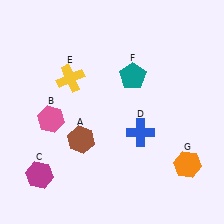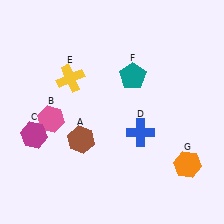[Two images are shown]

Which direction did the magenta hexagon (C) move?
The magenta hexagon (C) moved up.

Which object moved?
The magenta hexagon (C) moved up.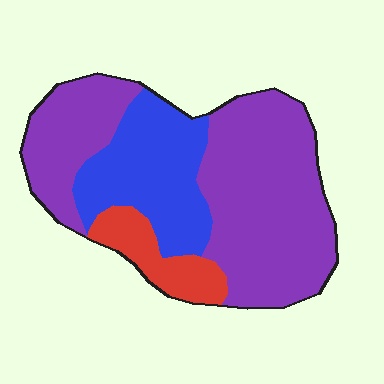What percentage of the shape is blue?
Blue takes up about one quarter (1/4) of the shape.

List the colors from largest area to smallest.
From largest to smallest: purple, blue, red.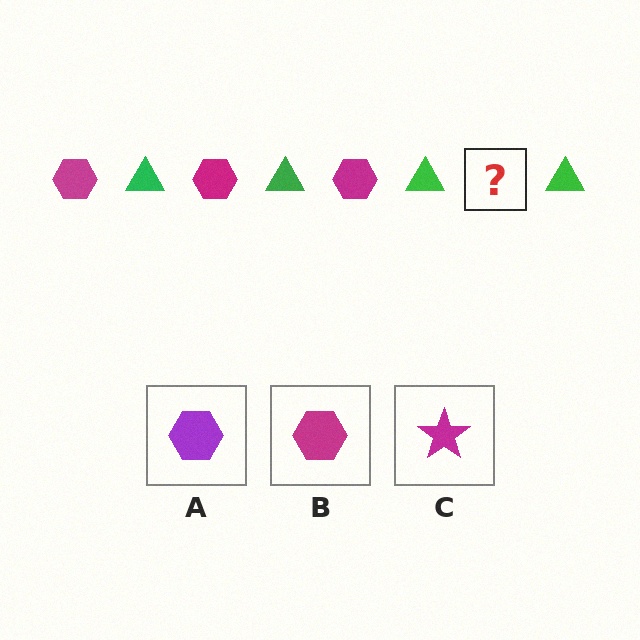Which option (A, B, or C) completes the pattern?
B.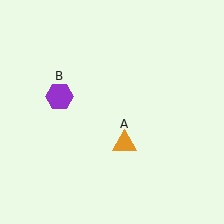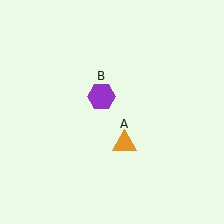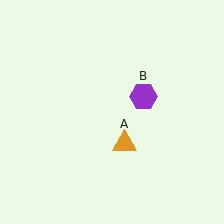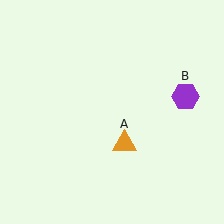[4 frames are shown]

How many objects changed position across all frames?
1 object changed position: purple hexagon (object B).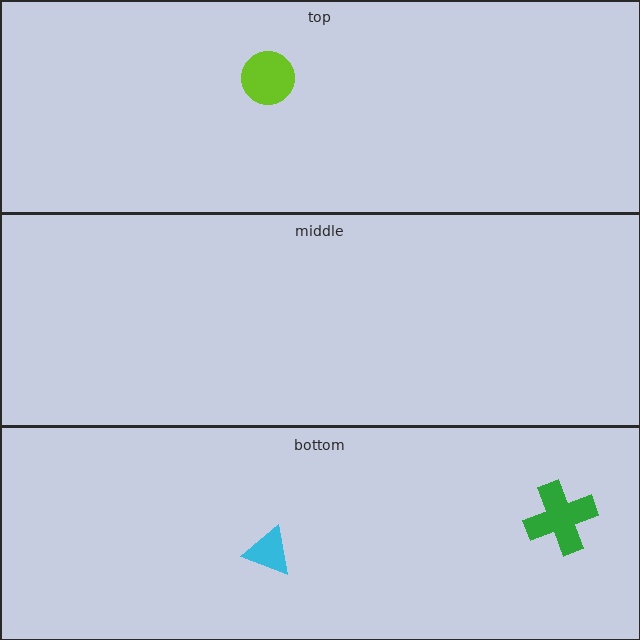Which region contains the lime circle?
The top region.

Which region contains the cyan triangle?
The bottom region.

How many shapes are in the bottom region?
2.